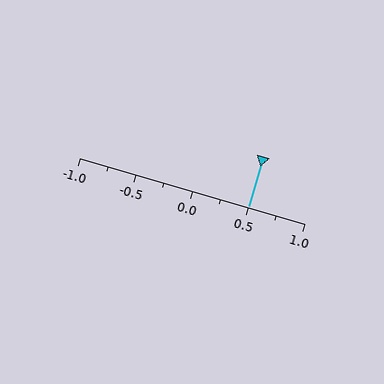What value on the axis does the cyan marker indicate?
The marker indicates approximately 0.5.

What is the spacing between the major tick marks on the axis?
The major ticks are spaced 0.5 apart.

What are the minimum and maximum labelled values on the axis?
The axis runs from -1.0 to 1.0.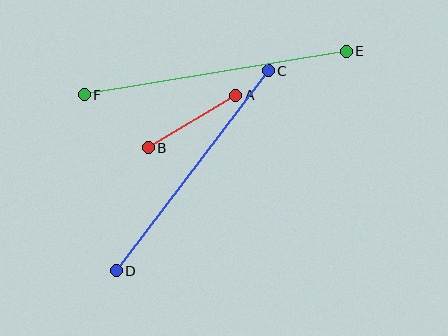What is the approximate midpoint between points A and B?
The midpoint is at approximately (192, 121) pixels.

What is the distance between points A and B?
The distance is approximately 102 pixels.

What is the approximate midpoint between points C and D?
The midpoint is at approximately (192, 171) pixels.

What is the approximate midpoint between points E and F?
The midpoint is at approximately (215, 73) pixels.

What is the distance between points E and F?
The distance is approximately 265 pixels.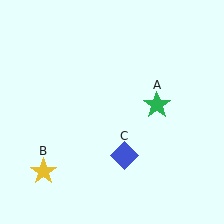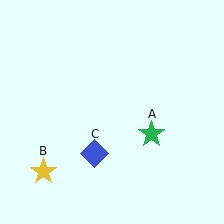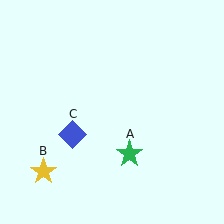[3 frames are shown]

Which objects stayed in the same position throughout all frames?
Yellow star (object B) remained stationary.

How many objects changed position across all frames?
2 objects changed position: green star (object A), blue diamond (object C).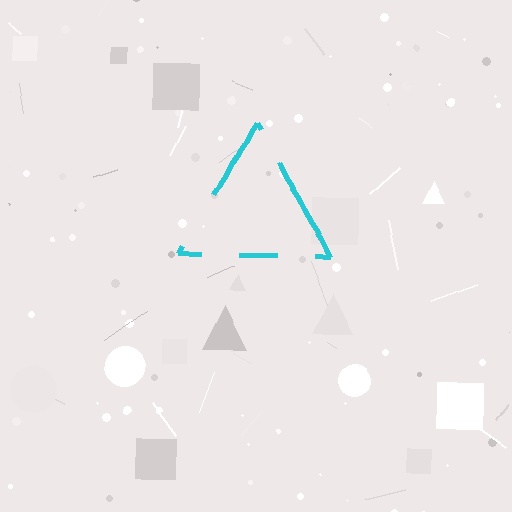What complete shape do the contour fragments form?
The contour fragments form a triangle.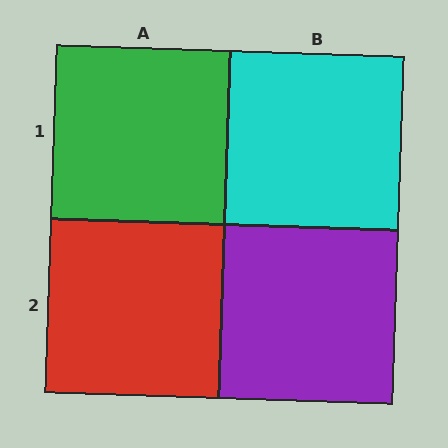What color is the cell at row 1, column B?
Cyan.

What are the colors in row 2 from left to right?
Red, purple.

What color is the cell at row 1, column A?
Green.